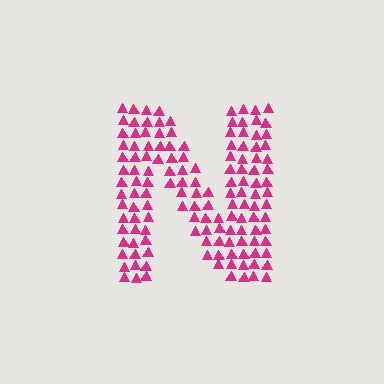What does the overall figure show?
The overall figure shows the letter N.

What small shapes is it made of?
It is made of small triangles.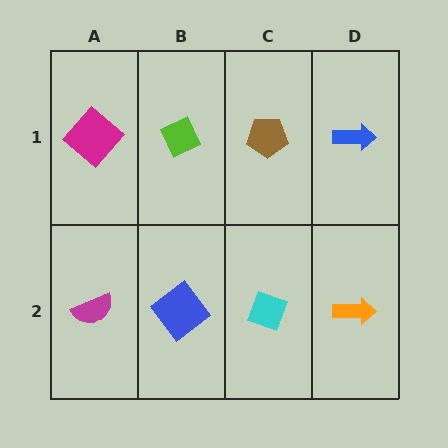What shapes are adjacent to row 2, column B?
A lime diamond (row 1, column B), a magenta semicircle (row 2, column A), a cyan diamond (row 2, column C).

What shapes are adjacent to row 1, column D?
An orange arrow (row 2, column D), a brown pentagon (row 1, column C).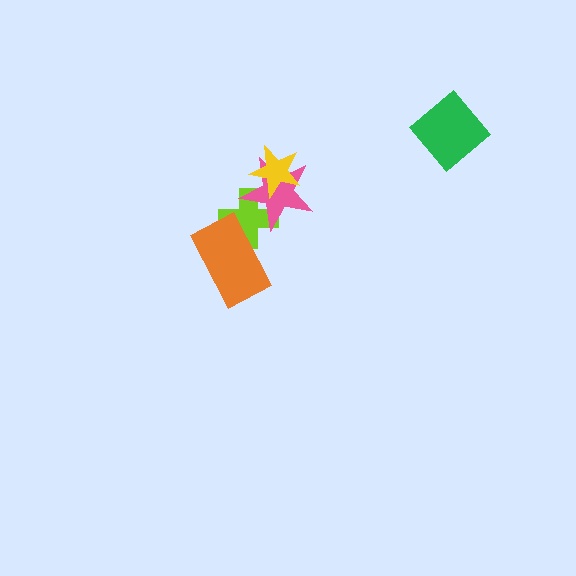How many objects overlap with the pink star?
2 objects overlap with the pink star.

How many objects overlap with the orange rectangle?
1 object overlaps with the orange rectangle.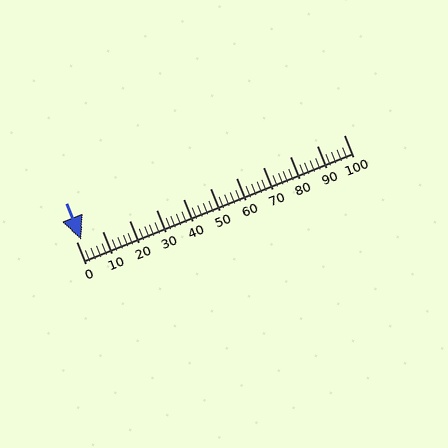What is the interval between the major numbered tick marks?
The major tick marks are spaced 10 units apart.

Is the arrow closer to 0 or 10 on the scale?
The arrow is closer to 0.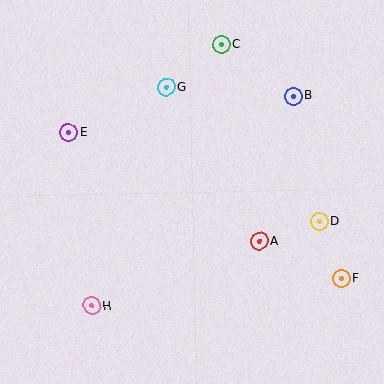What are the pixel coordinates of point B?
Point B is at (293, 96).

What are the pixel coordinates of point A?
Point A is at (260, 241).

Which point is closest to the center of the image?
Point A at (260, 241) is closest to the center.